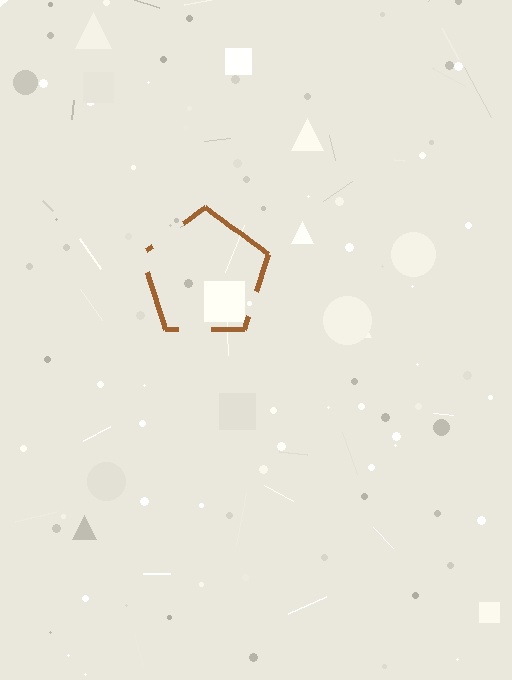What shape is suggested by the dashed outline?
The dashed outline suggests a pentagon.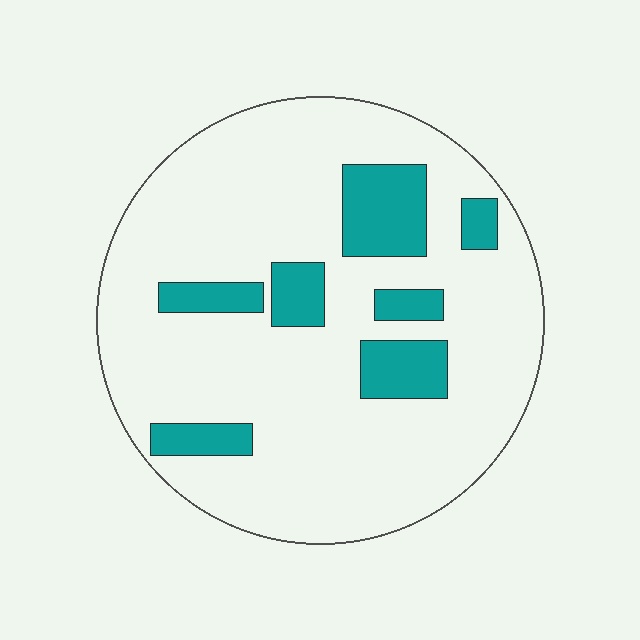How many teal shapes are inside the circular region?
7.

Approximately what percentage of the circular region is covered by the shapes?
Approximately 15%.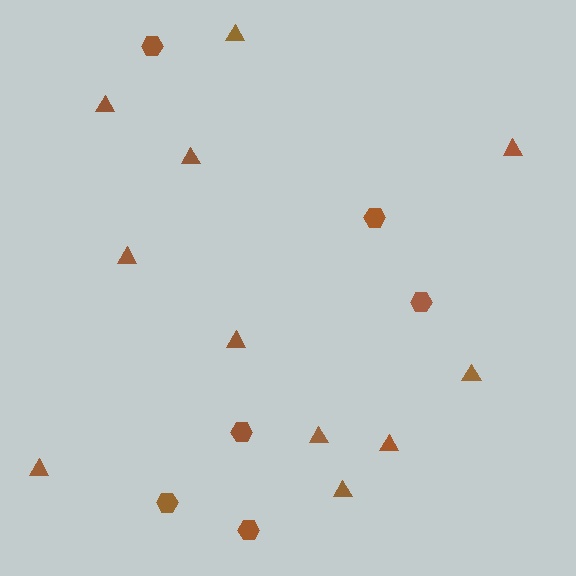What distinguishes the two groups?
There are 2 groups: one group of hexagons (6) and one group of triangles (11).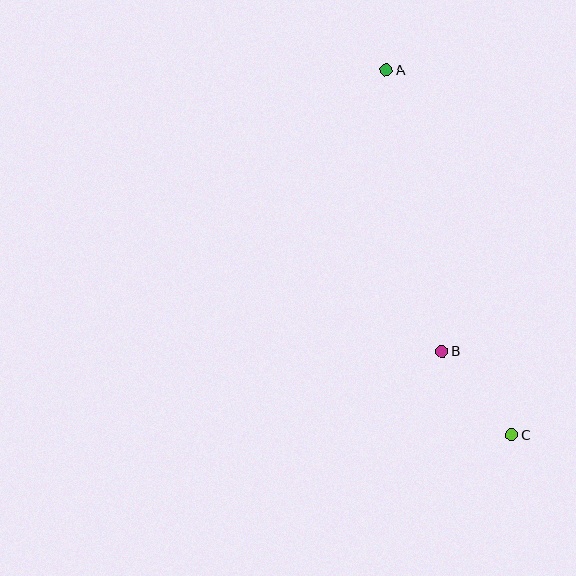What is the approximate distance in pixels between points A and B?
The distance between A and B is approximately 287 pixels.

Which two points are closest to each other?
Points B and C are closest to each other.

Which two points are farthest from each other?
Points A and C are farthest from each other.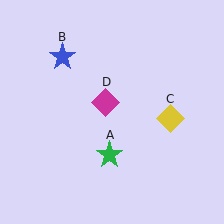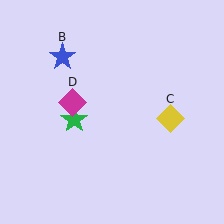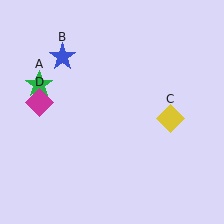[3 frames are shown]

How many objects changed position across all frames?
2 objects changed position: green star (object A), magenta diamond (object D).